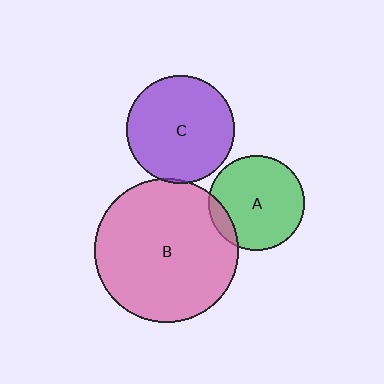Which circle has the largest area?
Circle B (pink).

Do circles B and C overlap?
Yes.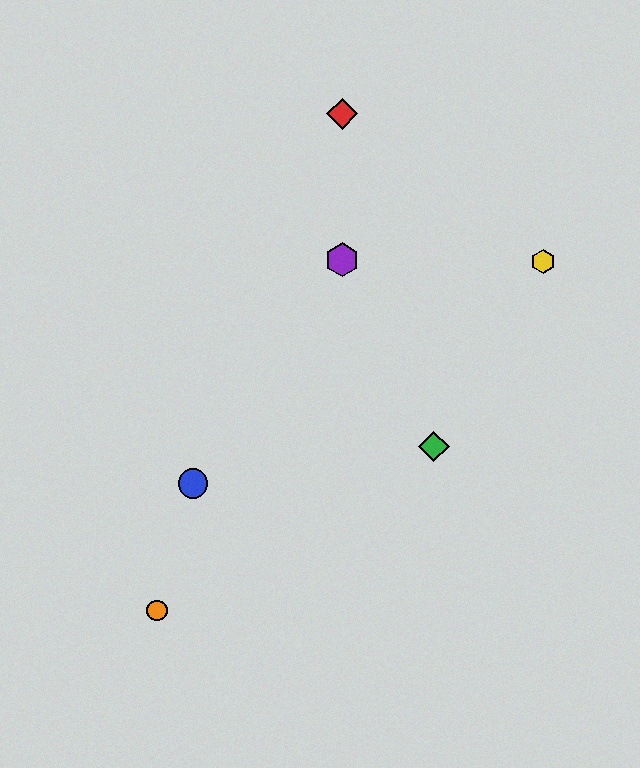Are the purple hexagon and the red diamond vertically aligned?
Yes, both are at x≈342.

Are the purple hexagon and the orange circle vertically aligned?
No, the purple hexagon is at x≈342 and the orange circle is at x≈157.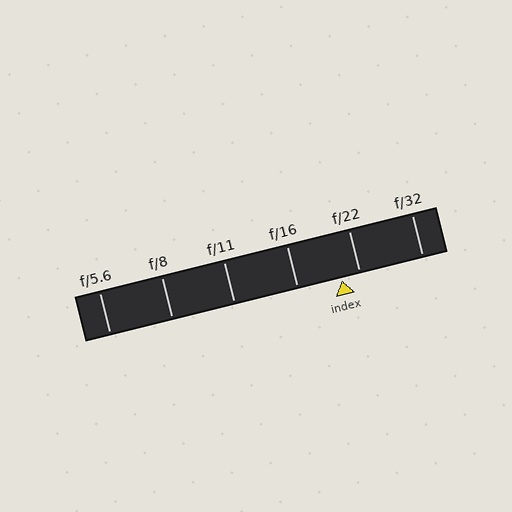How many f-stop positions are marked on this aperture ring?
There are 6 f-stop positions marked.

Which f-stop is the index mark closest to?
The index mark is closest to f/22.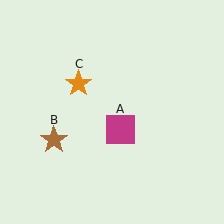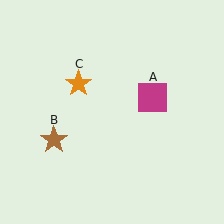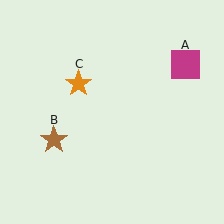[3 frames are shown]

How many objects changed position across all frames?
1 object changed position: magenta square (object A).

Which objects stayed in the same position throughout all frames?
Brown star (object B) and orange star (object C) remained stationary.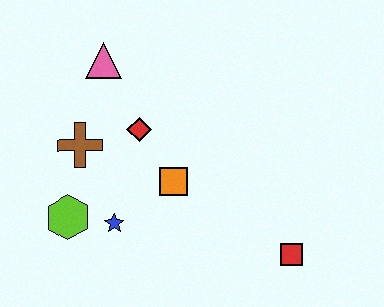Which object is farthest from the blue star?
The red square is farthest from the blue star.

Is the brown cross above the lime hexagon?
Yes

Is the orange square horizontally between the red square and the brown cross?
Yes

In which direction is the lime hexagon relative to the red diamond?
The lime hexagon is below the red diamond.